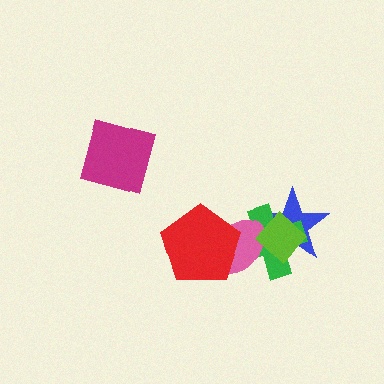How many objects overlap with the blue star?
3 objects overlap with the blue star.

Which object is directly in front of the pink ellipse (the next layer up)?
The red pentagon is directly in front of the pink ellipse.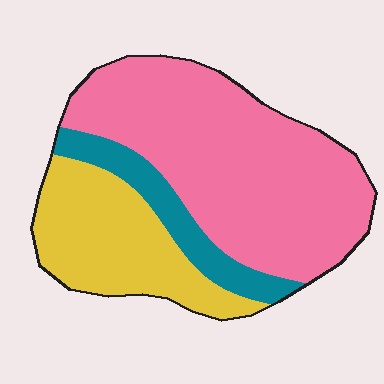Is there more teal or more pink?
Pink.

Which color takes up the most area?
Pink, at roughly 60%.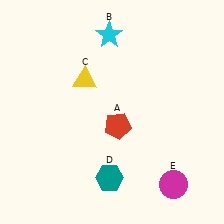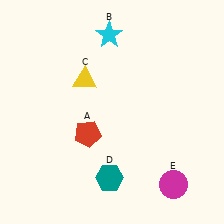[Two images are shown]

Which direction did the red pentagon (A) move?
The red pentagon (A) moved left.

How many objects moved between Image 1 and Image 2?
1 object moved between the two images.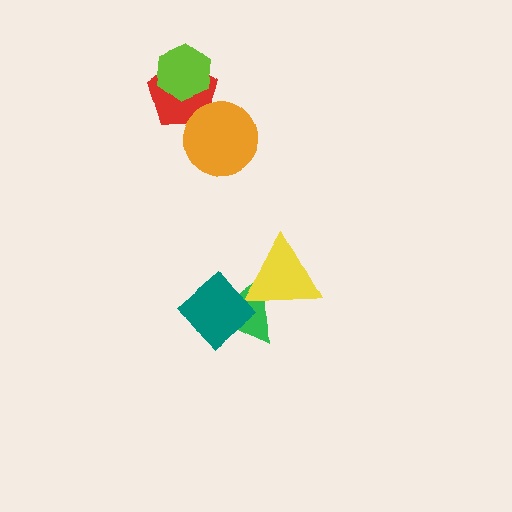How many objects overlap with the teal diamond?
1 object overlaps with the teal diamond.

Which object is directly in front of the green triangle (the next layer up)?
The yellow triangle is directly in front of the green triangle.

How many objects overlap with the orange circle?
1 object overlaps with the orange circle.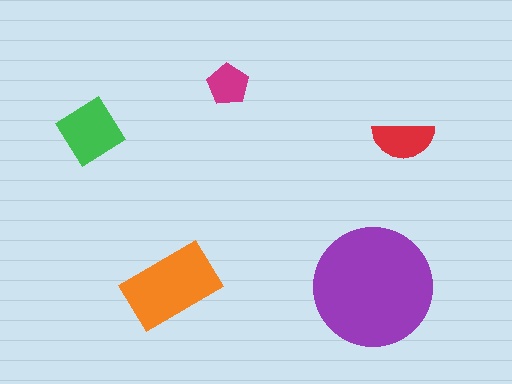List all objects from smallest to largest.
The magenta pentagon, the red semicircle, the green diamond, the orange rectangle, the purple circle.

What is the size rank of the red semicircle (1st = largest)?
4th.